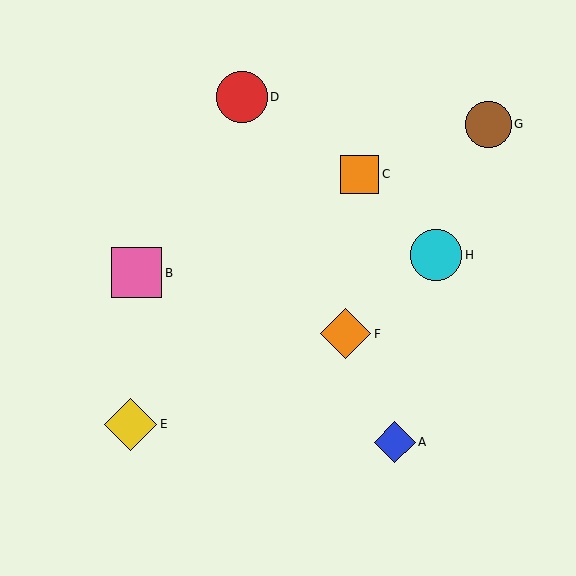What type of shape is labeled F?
Shape F is an orange diamond.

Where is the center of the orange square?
The center of the orange square is at (359, 174).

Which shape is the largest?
The yellow diamond (labeled E) is the largest.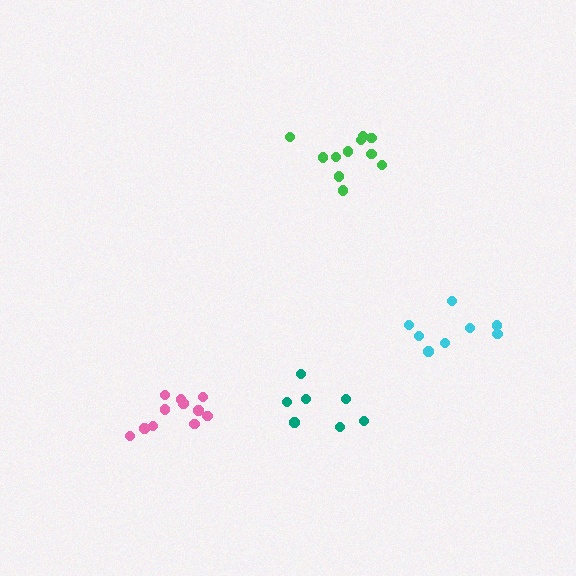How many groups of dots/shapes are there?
There are 4 groups.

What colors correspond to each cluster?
The clusters are colored: teal, green, pink, cyan.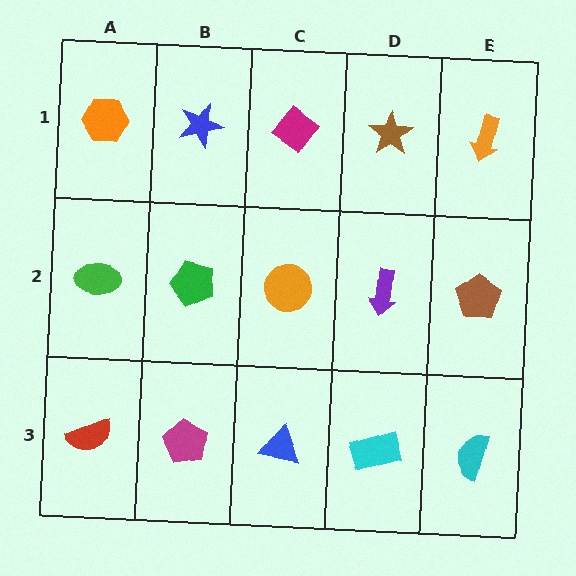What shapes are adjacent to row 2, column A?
An orange hexagon (row 1, column A), a red semicircle (row 3, column A), a green pentagon (row 2, column B).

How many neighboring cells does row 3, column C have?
3.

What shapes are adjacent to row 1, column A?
A green ellipse (row 2, column A), a blue star (row 1, column B).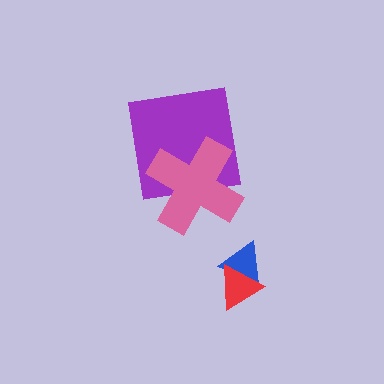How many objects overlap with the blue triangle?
1 object overlaps with the blue triangle.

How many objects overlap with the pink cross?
1 object overlaps with the pink cross.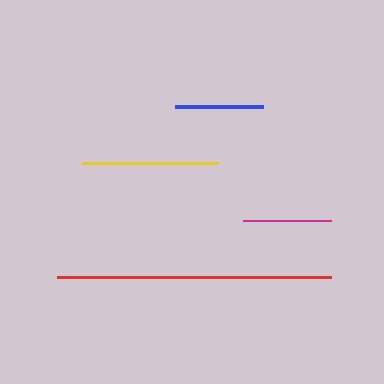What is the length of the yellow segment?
The yellow segment is approximately 136 pixels long.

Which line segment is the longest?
The red line is the longest at approximately 275 pixels.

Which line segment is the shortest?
The magenta line is the shortest at approximately 88 pixels.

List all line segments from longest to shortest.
From longest to shortest: red, yellow, blue, magenta.